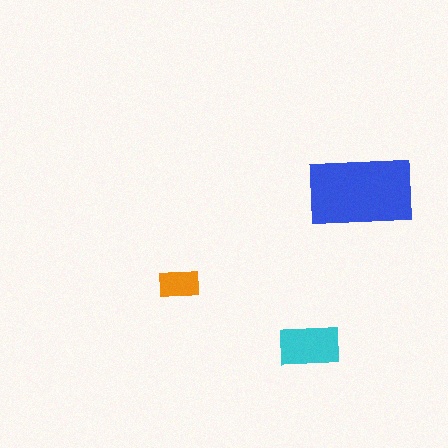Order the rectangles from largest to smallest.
the blue one, the cyan one, the orange one.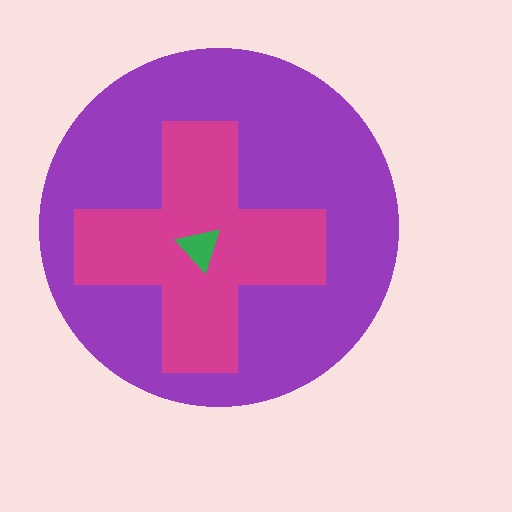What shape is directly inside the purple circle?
The magenta cross.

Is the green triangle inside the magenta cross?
Yes.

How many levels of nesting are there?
3.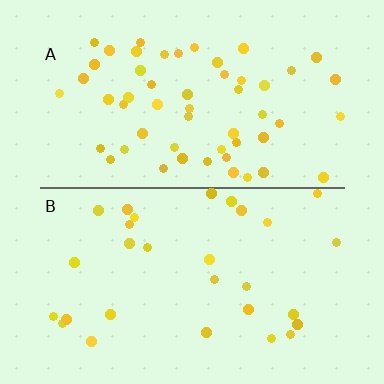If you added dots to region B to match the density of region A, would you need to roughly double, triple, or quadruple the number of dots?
Approximately double.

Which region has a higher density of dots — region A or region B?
A (the top).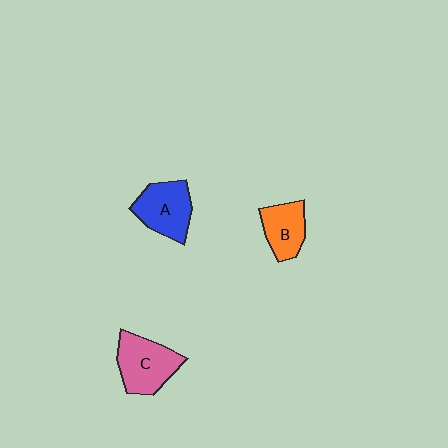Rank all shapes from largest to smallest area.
From largest to smallest: C (pink), A (blue), B (orange).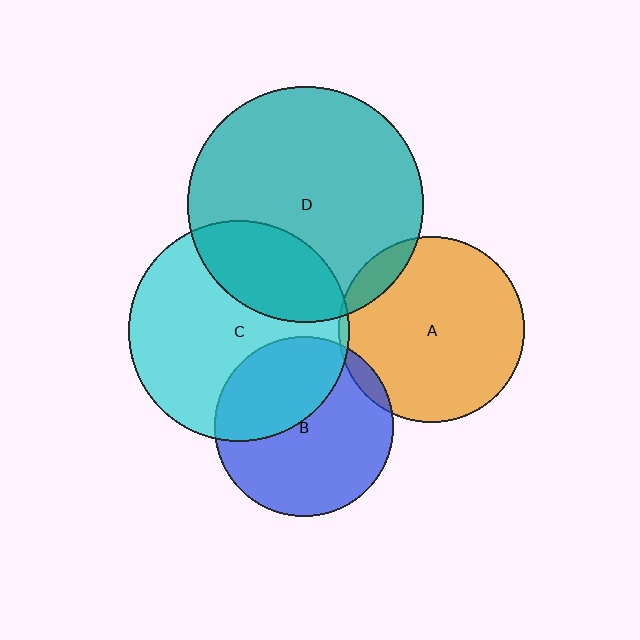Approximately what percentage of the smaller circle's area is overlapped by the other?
Approximately 10%.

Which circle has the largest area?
Circle D (teal).